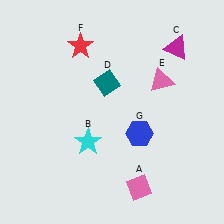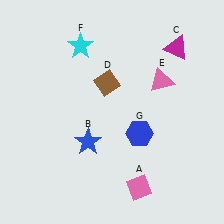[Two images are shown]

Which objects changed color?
B changed from cyan to blue. D changed from teal to brown. F changed from red to cyan.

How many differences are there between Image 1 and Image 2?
There are 3 differences between the two images.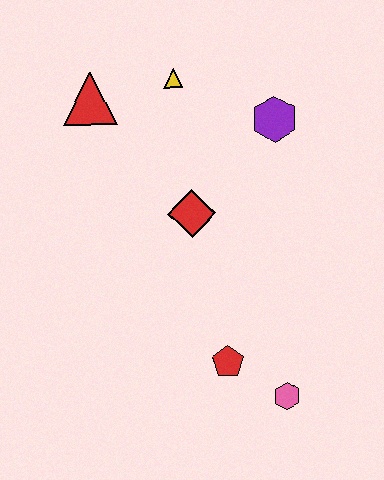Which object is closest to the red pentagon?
The pink hexagon is closest to the red pentagon.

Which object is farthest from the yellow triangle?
The pink hexagon is farthest from the yellow triangle.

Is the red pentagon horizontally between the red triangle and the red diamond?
No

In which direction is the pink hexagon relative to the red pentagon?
The pink hexagon is to the right of the red pentagon.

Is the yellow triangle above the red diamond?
Yes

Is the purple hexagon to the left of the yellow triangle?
No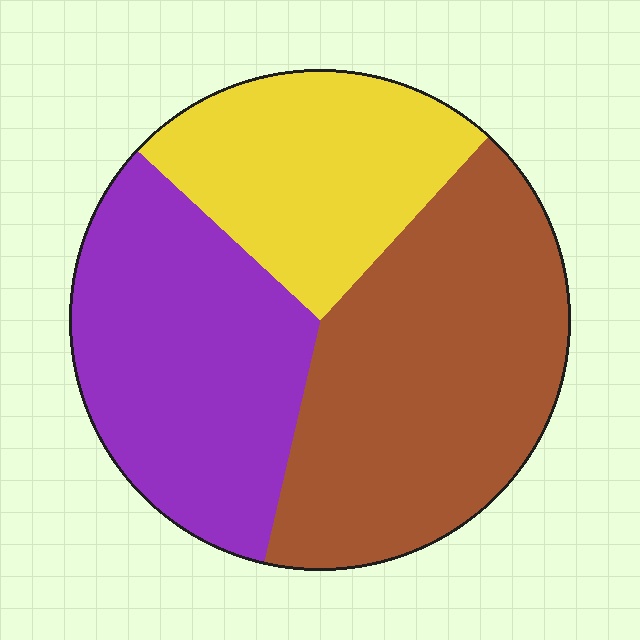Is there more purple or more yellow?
Purple.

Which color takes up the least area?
Yellow, at roughly 25%.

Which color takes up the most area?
Brown, at roughly 40%.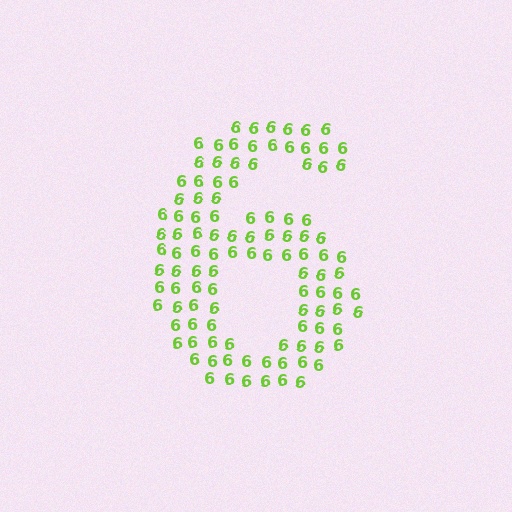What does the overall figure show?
The overall figure shows the digit 6.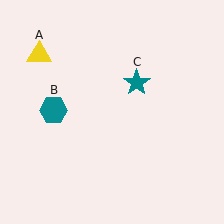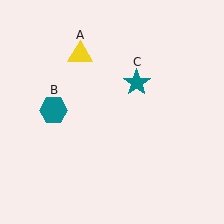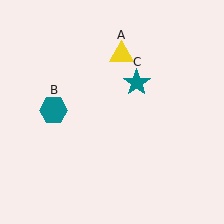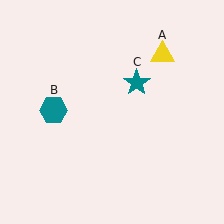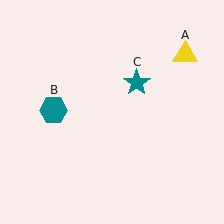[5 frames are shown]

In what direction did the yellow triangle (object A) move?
The yellow triangle (object A) moved right.